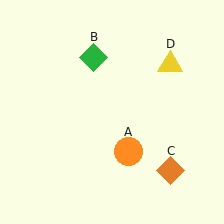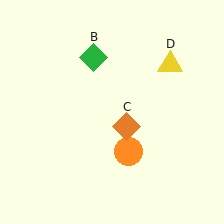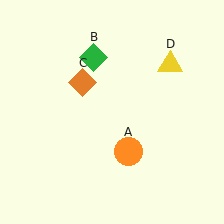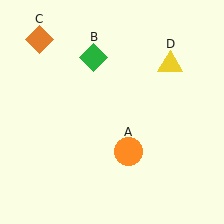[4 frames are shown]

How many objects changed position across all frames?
1 object changed position: orange diamond (object C).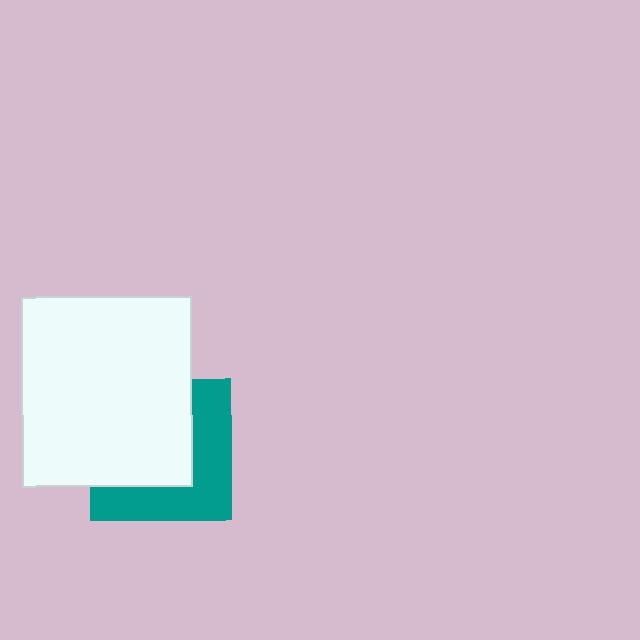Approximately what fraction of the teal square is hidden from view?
Roughly 55% of the teal square is hidden behind the white rectangle.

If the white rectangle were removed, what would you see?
You would see the complete teal square.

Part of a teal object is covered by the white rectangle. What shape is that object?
It is a square.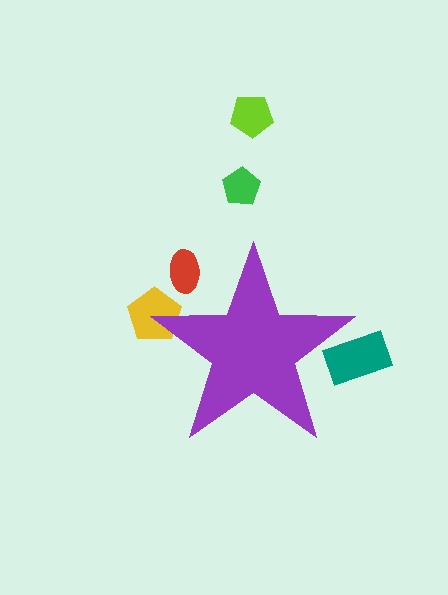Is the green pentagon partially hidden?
No, the green pentagon is fully visible.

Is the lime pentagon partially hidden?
No, the lime pentagon is fully visible.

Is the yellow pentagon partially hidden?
Yes, the yellow pentagon is partially hidden behind the purple star.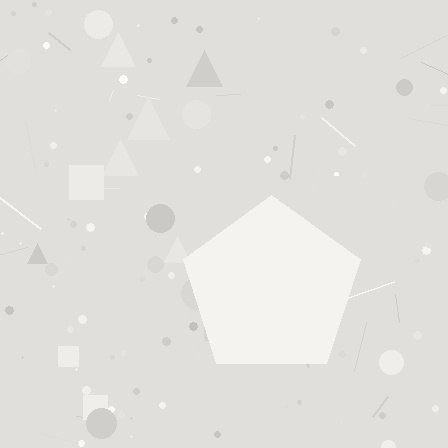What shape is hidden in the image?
A pentagon is hidden in the image.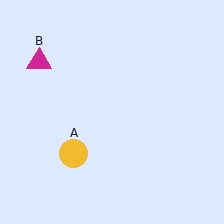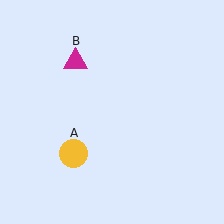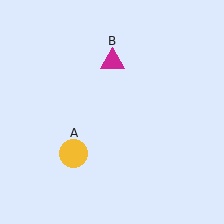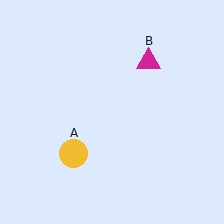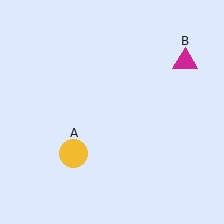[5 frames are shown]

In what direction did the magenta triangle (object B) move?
The magenta triangle (object B) moved right.